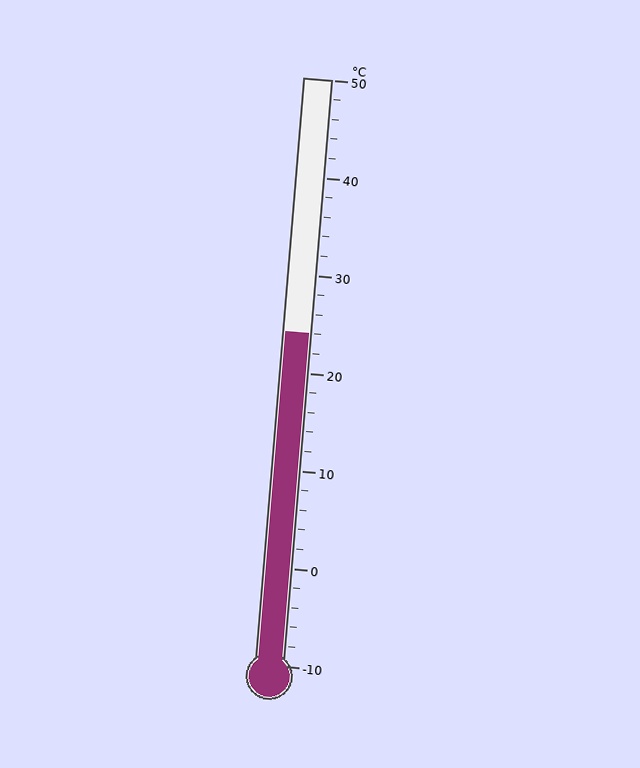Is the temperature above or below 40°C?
The temperature is below 40°C.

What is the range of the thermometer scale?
The thermometer scale ranges from -10°C to 50°C.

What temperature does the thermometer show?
The thermometer shows approximately 24°C.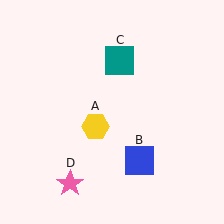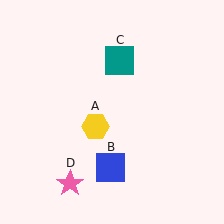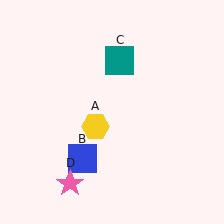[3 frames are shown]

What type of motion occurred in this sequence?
The blue square (object B) rotated clockwise around the center of the scene.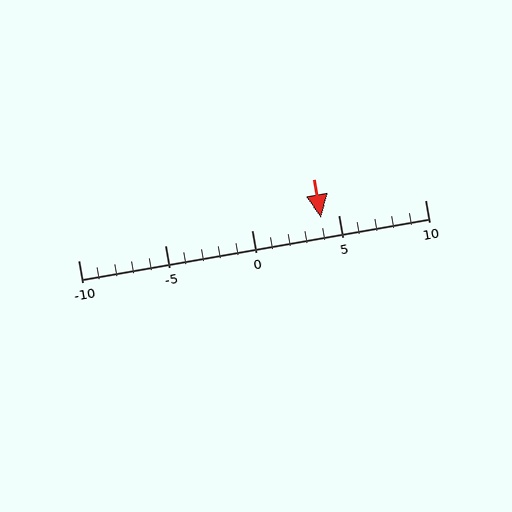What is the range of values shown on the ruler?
The ruler shows values from -10 to 10.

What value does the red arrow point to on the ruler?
The red arrow points to approximately 4.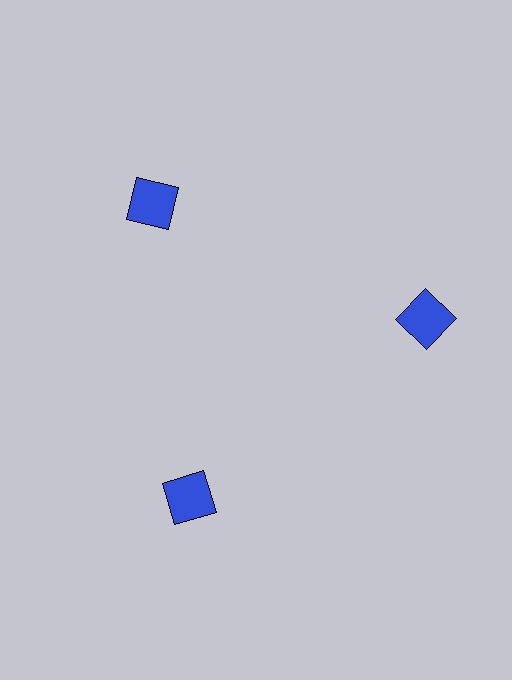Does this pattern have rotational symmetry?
Yes, this pattern has 3-fold rotational symmetry. It looks the same after rotating 120 degrees around the center.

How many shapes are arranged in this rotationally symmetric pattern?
There are 3 shapes, arranged in 3 groups of 1.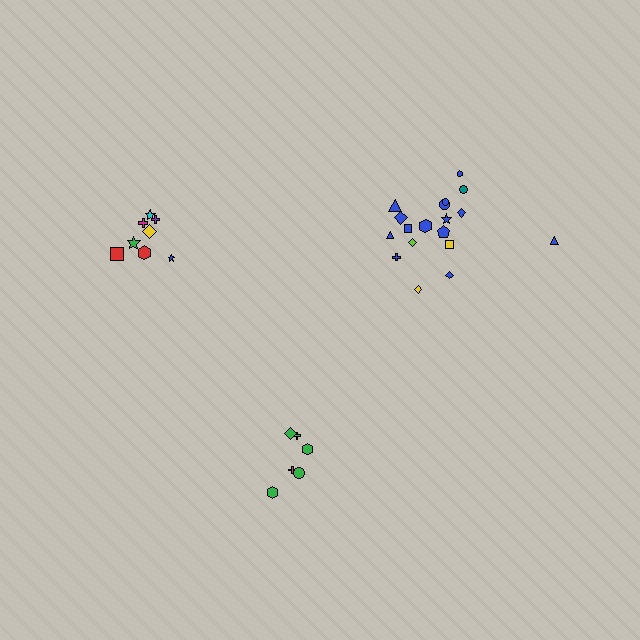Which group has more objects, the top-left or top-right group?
The top-right group.